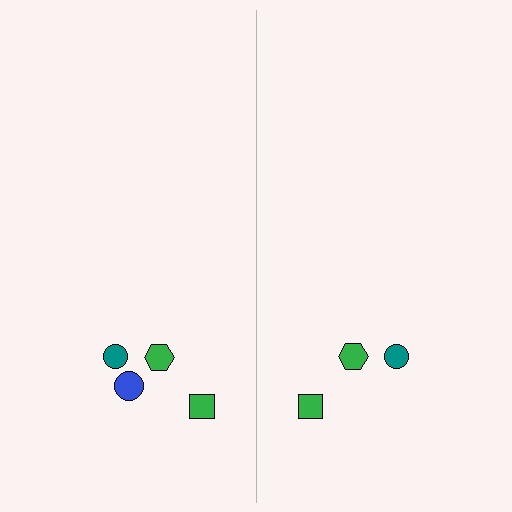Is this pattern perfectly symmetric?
No, the pattern is not perfectly symmetric. A blue circle is missing from the right side.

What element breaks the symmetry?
A blue circle is missing from the right side.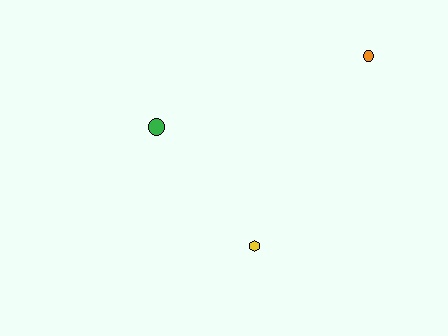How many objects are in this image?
There are 3 objects.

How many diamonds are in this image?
There are no diamonds.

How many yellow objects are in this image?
There is 1 yellow object.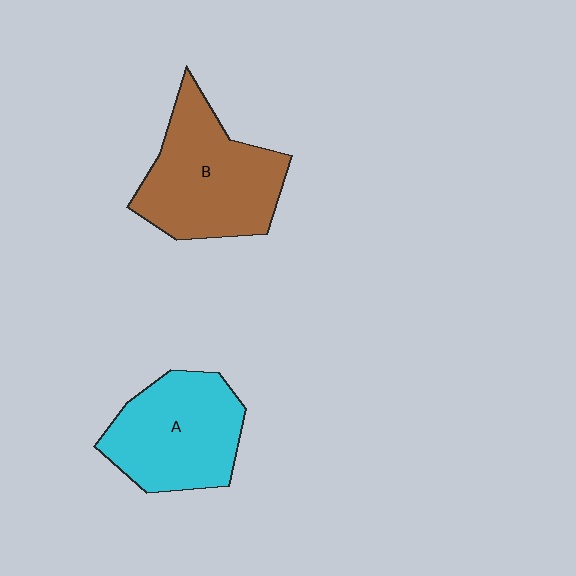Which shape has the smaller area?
Shape A (cyan).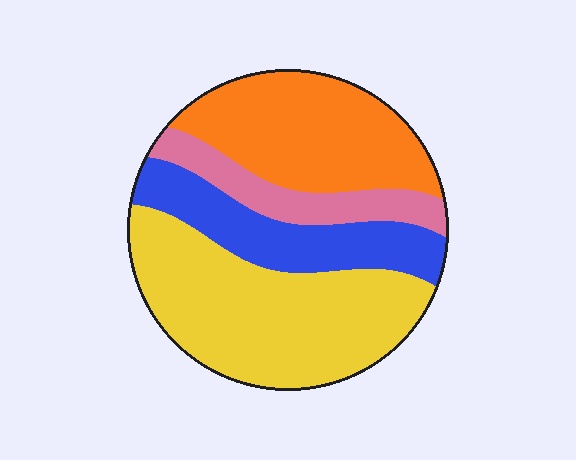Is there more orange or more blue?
Orange.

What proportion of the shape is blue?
Blue covers 19% of the shape.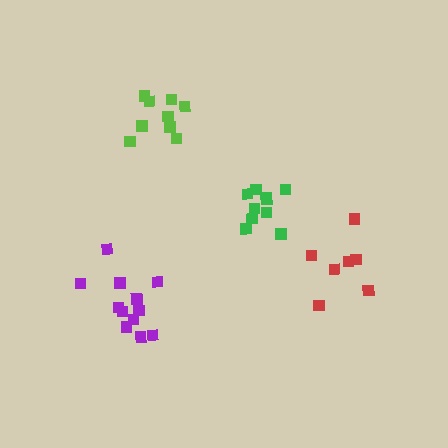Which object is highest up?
The lime cluster is topmost.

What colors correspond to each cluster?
The clusters are colored: green, lime, purple, red.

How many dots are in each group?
Group 1: 10 dots, Group 2: 9 dots, Group 3: 12 dots, Group 4: 7 dots (38 total).